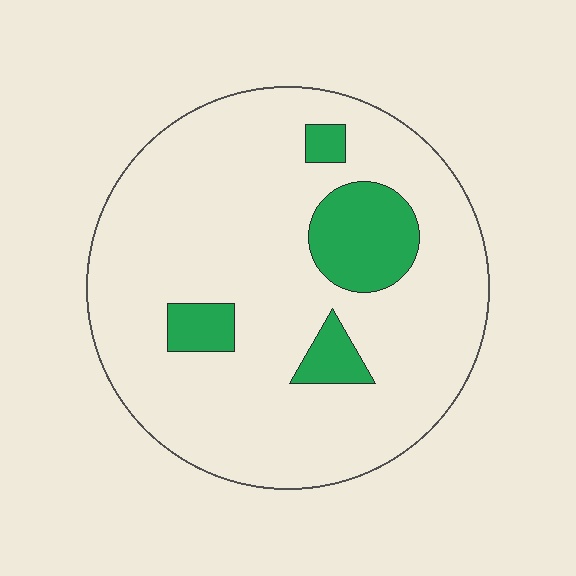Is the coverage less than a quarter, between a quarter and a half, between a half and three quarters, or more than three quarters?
Less than a quarter.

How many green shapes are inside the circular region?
4.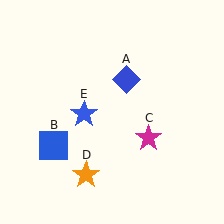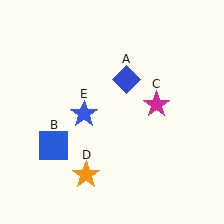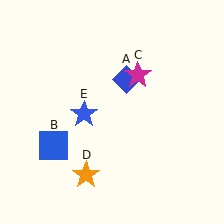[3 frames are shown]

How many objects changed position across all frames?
1 object changed position: magenta star (object C).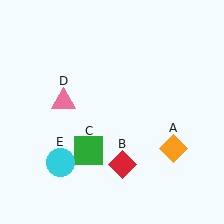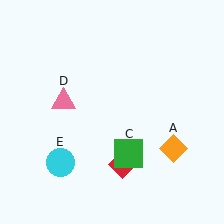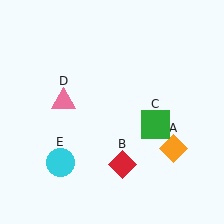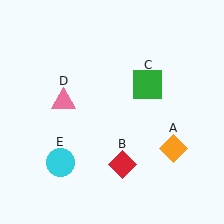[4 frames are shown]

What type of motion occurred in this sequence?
The green square (object C) rotated counterclockwise around the center of the scene.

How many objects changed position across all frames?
1 object changed position: green square (object C).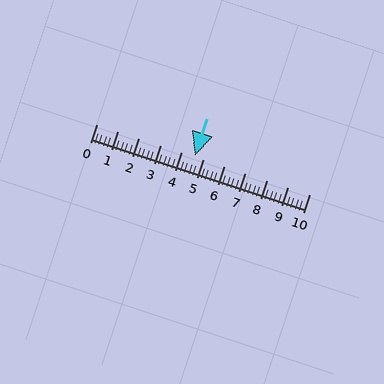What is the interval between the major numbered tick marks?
The major tick marks are spaced 1 units apart.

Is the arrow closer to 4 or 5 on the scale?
The arrow is closer to 5.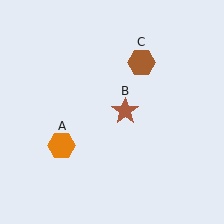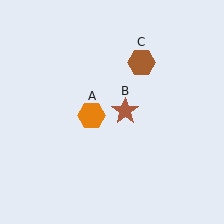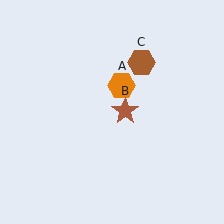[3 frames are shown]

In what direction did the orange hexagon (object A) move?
The orange hexagon (object A) moved up and to the right.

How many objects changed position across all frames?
1 object changed position: orange hexagon (object A).